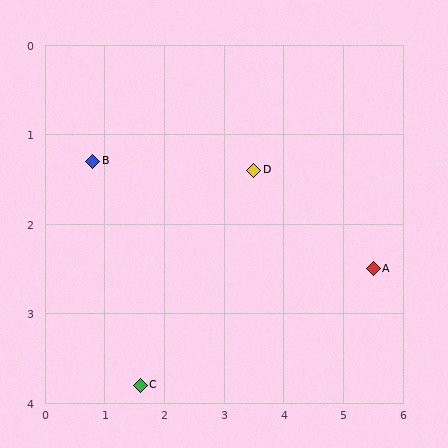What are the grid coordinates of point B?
Point B is at approximately (0.8, 1.3).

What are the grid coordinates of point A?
Point A is at approximately (5.5, 2.5).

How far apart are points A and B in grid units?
Points A and B are about 4.9 grid units apart.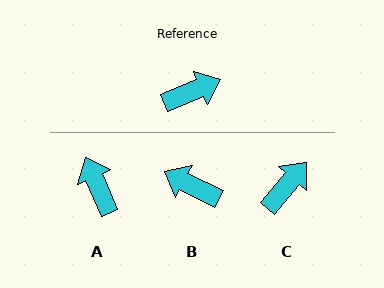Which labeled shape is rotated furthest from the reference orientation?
B, about 131 degrees away.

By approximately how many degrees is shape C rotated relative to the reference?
Approximately 28 degrees counter-clockwise.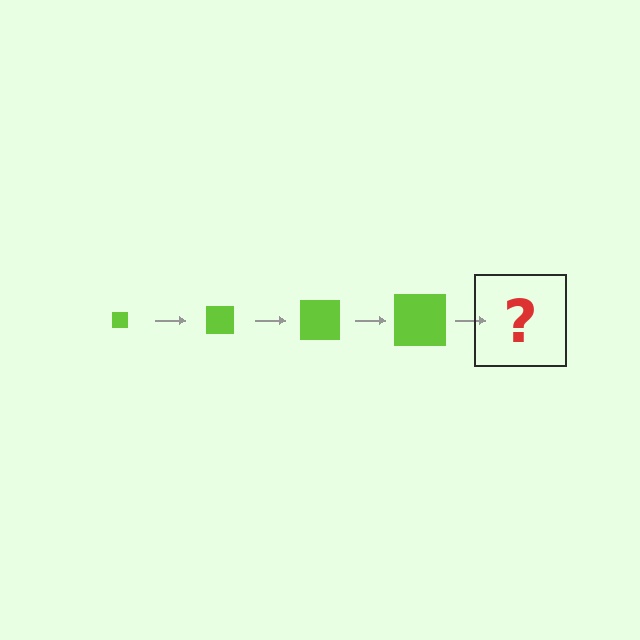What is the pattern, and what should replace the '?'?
The pattern is that the square gets progressively larger each step. The '?' should be a lime square, larger than the previous one.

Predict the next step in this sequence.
The next step is a lime square, larger than the previous one.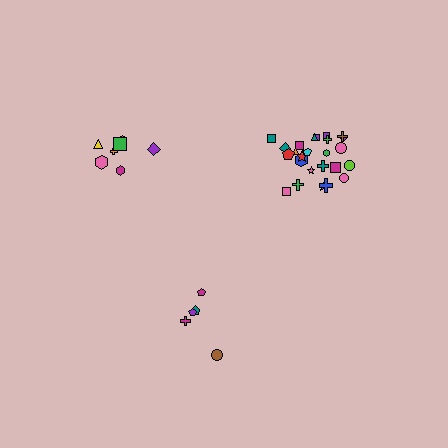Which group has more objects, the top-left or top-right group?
The top-right group.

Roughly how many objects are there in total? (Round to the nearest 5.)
Roughly 35 objects in total.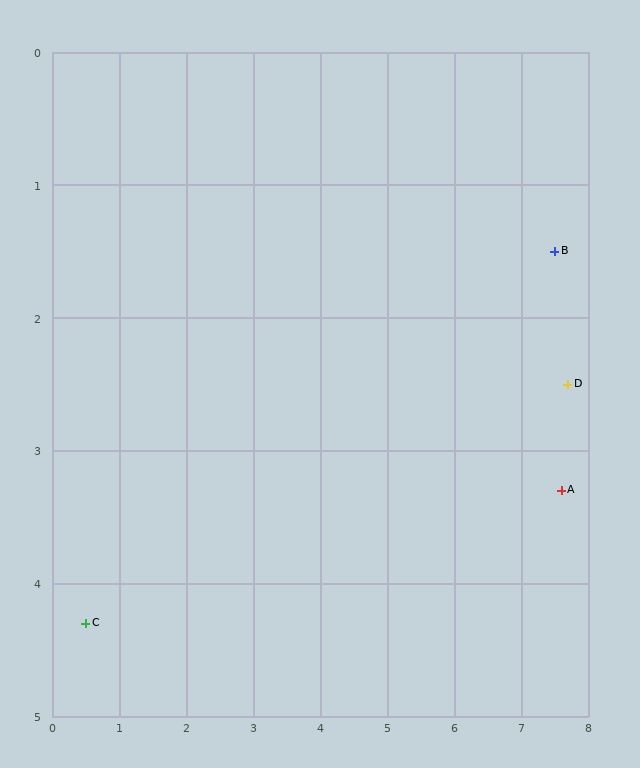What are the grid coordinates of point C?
Point C is at approximately (0.5, 4.3).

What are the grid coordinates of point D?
Point D is at approximately (7.7, 2.5).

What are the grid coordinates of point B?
Point B is at approximately (7.5, 1.5).